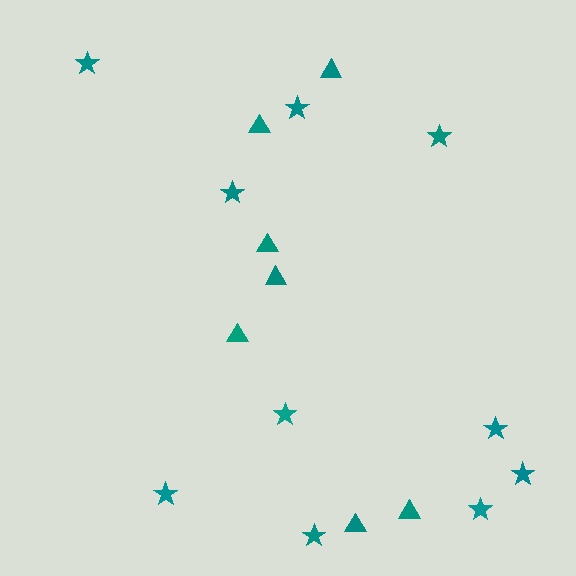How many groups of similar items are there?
There are 2 groups: one group of stars (10) and one group of triangles (7).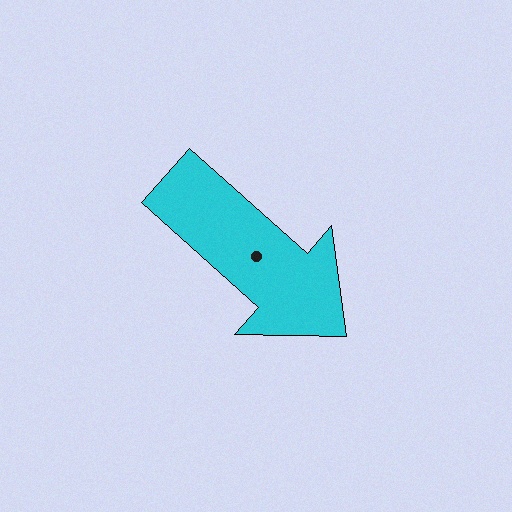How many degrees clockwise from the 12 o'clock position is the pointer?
Approximately 132 degrees.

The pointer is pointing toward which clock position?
Roughly 4 o'clock.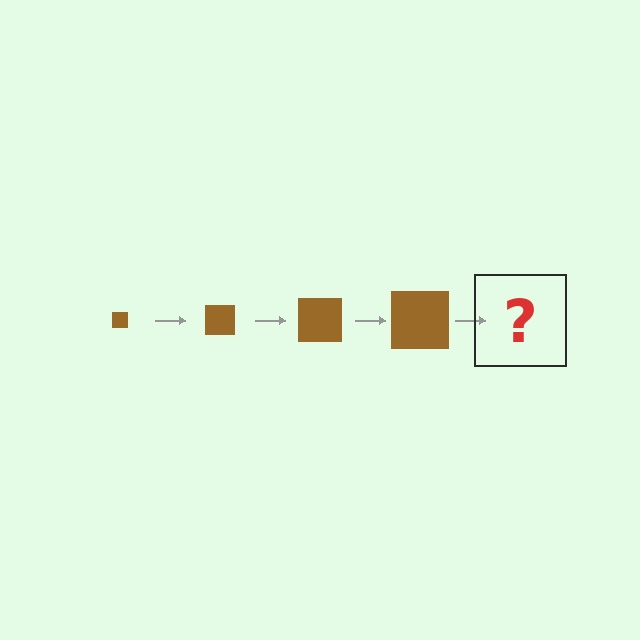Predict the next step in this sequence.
The next step is a brown square, larger than the previous one.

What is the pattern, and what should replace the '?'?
The pattern is that the square gets progressively larger each step. The '?' should be a brown square, larger than the previous one.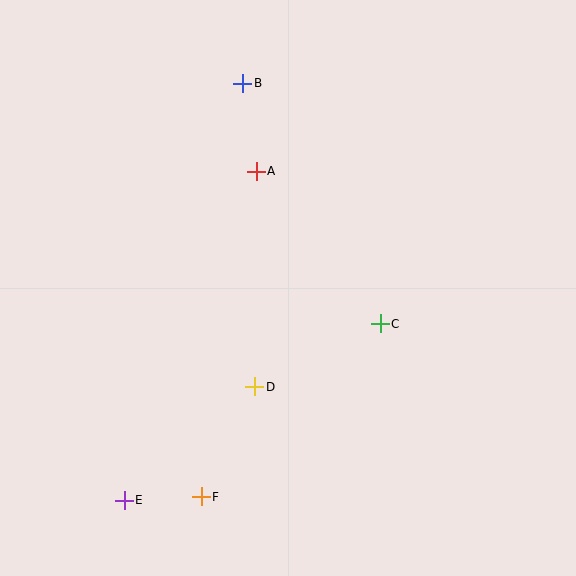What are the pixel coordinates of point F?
Point F is at (201, 497).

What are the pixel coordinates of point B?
Point B is at (243, 83).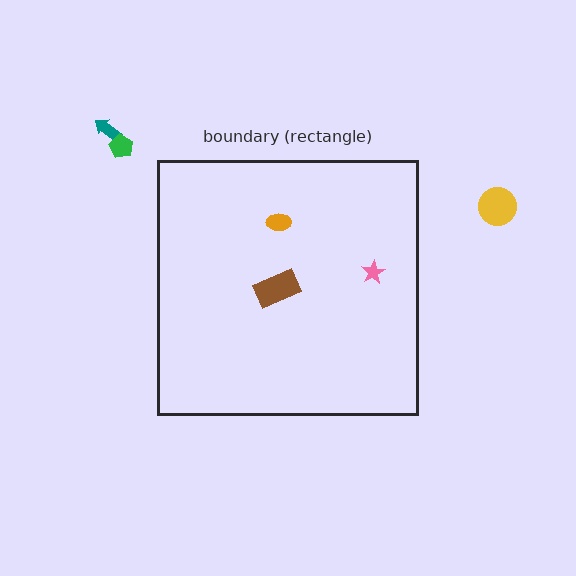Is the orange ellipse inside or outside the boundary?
Inside.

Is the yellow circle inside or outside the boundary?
Outside.